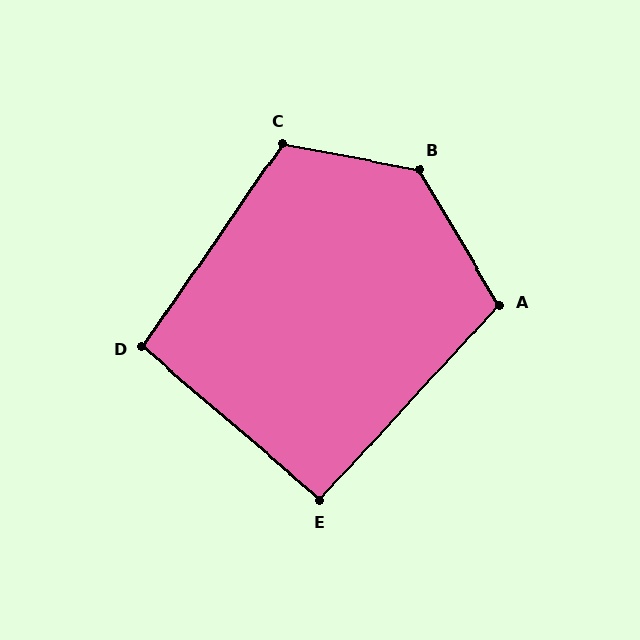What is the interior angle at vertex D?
Approximately 96 degrees (obtuse).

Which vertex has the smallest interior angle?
E, at approximately 92 degrees.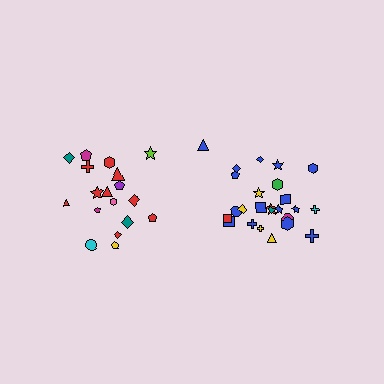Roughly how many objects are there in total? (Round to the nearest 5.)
Roughly 45 objects in total.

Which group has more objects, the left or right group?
The right group.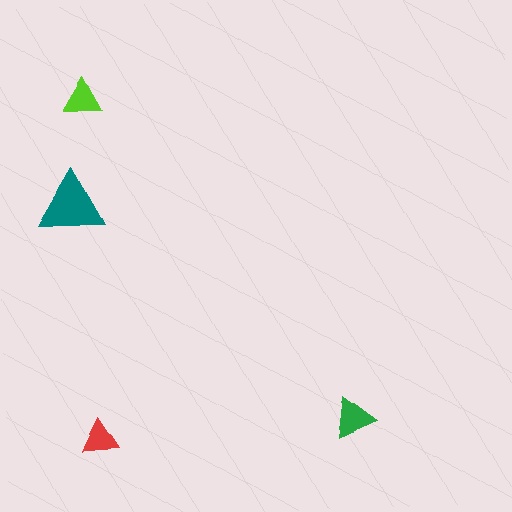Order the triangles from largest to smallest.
the teal one, the green one, the lime one, the red one.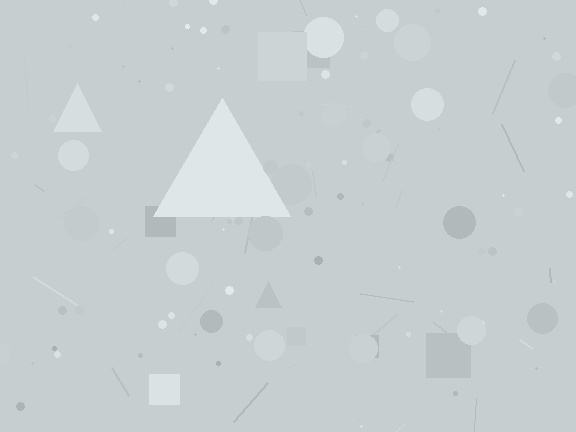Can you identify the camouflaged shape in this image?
The camouflaged shape is a triangle.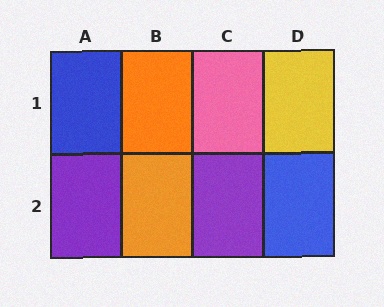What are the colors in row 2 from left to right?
Purple, orange, purple, blue.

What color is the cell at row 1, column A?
Blue.